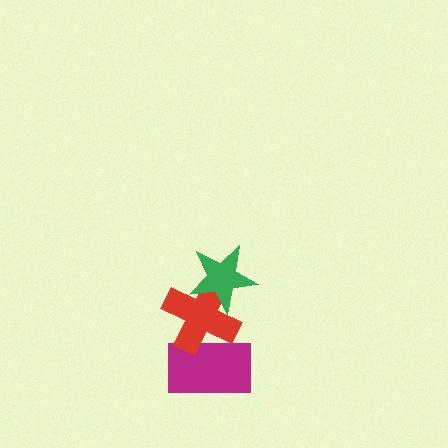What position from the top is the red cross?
The red cross is 2nd from the top.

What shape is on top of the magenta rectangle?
The red cross is on top of the magenta rectangle.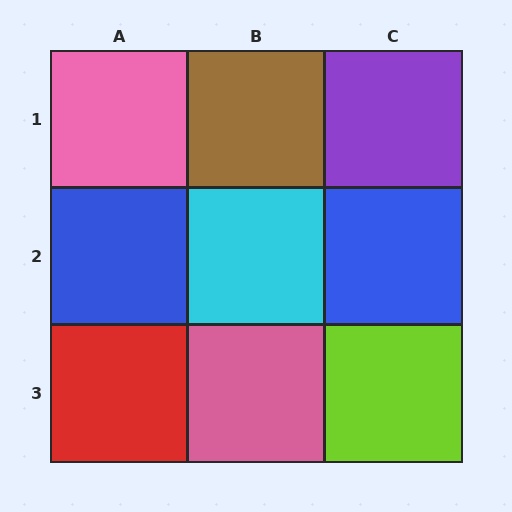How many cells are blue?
2 cells are blue.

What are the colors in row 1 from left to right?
Pink, brown, purple.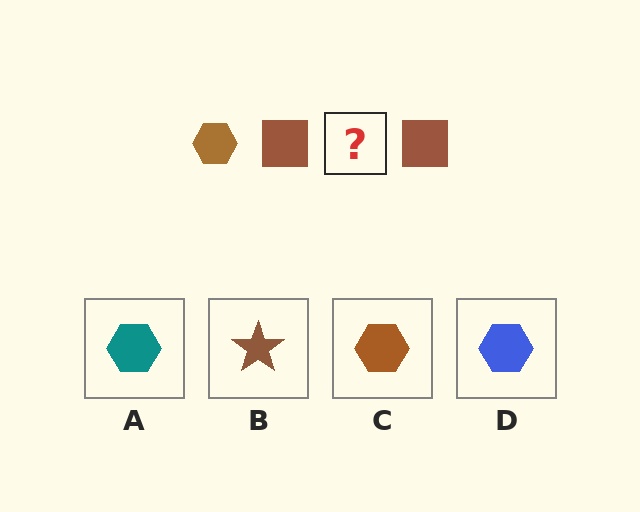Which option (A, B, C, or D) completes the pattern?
C.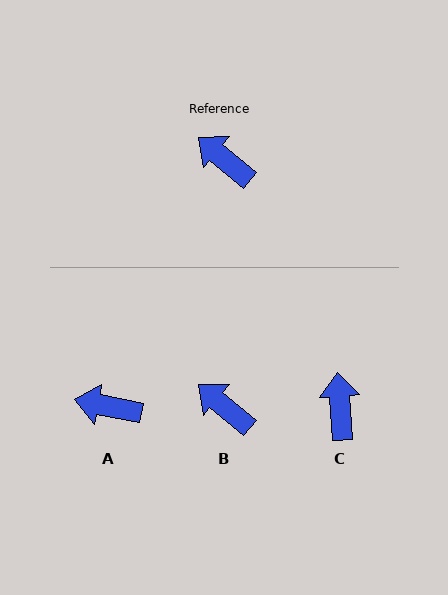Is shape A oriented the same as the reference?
No, it is off by about 29 degrees.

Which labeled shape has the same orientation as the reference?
B.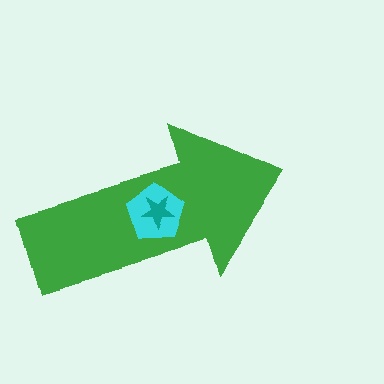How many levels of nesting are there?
3.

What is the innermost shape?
The teal star.